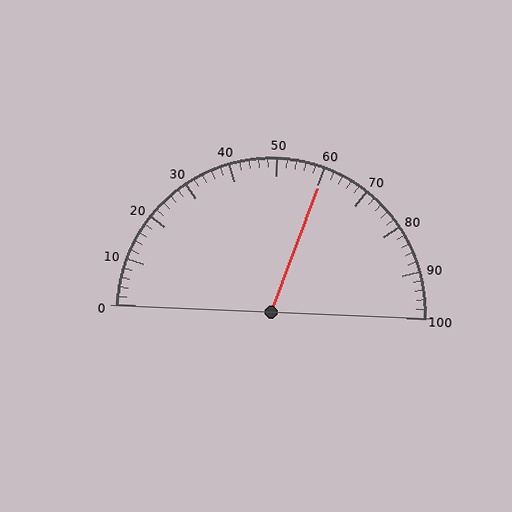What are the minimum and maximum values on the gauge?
The gauge ranges from 0 to 100.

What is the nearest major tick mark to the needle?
The nearest major tick mark is 60.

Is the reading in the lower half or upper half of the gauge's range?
The reading is in the upper half of the range (0 to 100).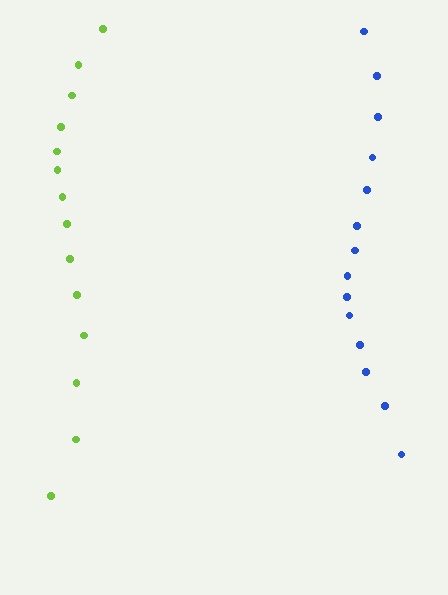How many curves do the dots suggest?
There are 2 distinct paths.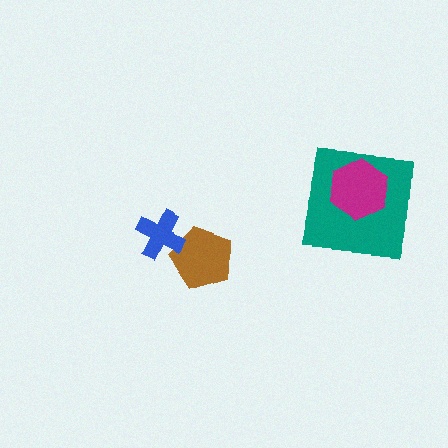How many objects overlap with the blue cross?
1 object overlaps with the blue cross.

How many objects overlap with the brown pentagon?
1 object overlaps with the brown pentagon.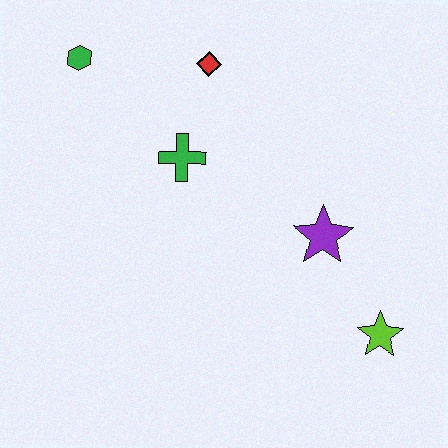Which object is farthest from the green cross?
The lime star is farthest from the green cross.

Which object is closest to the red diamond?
The green cross is closest to the red diamond.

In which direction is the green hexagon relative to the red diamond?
The green hexagon is to the left of the red diamond.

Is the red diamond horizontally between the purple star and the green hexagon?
Yes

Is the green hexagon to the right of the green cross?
No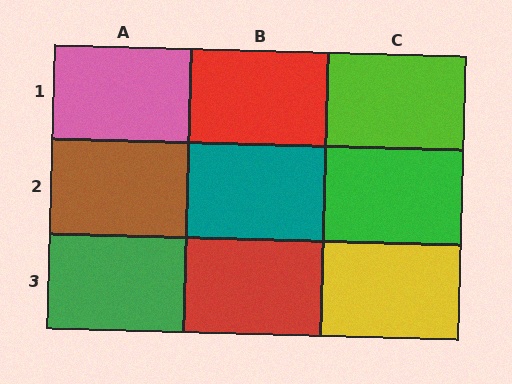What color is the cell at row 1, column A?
Pink.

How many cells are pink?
1 cell is pink.